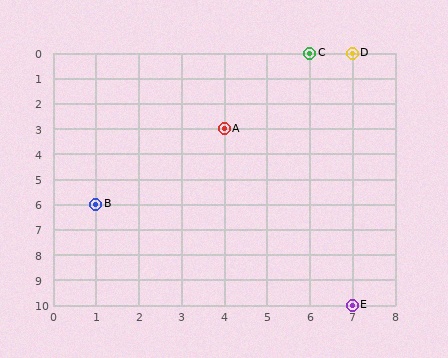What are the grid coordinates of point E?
Point E is at grid coordinates (7, 10).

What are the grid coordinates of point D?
Point D is at grid coordinates (7, 0).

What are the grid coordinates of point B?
Point B is at grid coordinates (1, 6).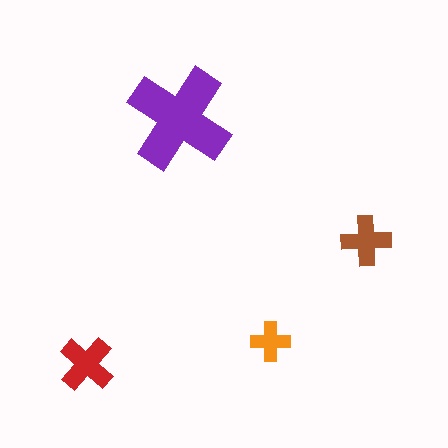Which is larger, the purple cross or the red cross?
The purple one.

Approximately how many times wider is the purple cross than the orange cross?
About 2.5 times wider.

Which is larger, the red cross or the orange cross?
The red one.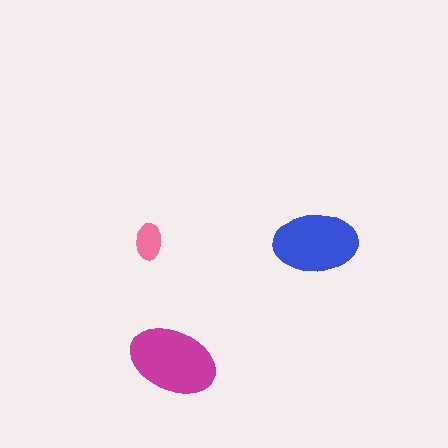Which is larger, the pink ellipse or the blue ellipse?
The blue one.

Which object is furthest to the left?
The pink ellipse is leftmost.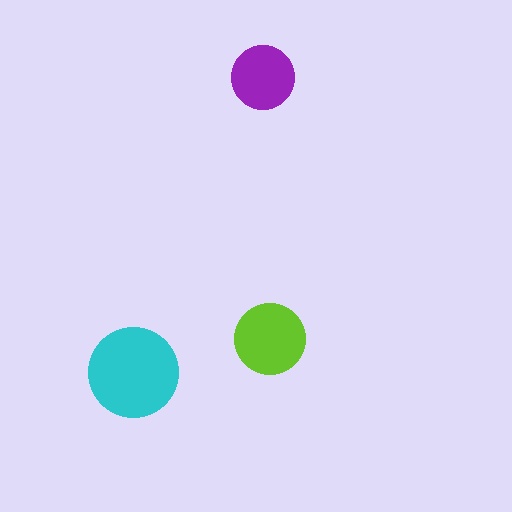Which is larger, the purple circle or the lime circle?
The lime one.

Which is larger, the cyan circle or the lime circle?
The cyan one.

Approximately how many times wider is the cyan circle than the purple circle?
About 1.5 times wider.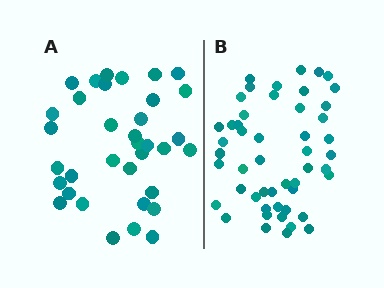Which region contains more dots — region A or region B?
Region B (the right region) has more dots.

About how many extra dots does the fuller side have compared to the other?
Region B has approximately 15 more dots than region A.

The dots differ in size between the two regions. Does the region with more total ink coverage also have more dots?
No. Region A has more total ink coverage because its dots are larger, but region B actually contains more individual dots. Total area can be misleading — the number of items is what matters here.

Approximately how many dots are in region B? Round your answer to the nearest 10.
About 50 dots.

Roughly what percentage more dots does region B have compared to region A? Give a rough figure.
About 45% more.